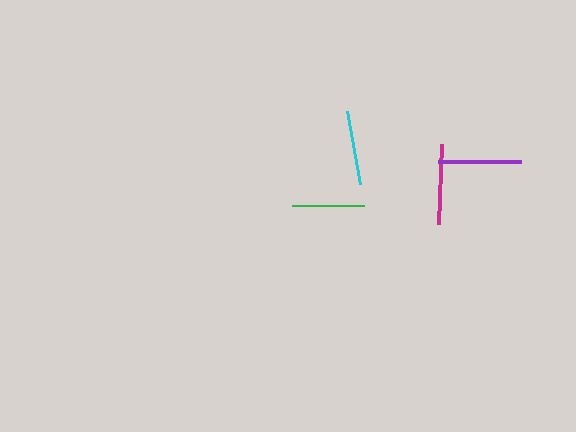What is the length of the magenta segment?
The magenta segment is approximately 81 pixels long.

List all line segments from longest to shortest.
From longest to shortest: purple, magenta, cyan, green.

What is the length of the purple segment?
The purple segment is approximately 83 pixels long.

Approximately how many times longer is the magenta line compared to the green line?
The magenta line is approximately 1.1 times the length of the green line.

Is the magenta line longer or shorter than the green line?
The magenta line is longer than the green line.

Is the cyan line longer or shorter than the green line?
The cyan line is longer than the green line.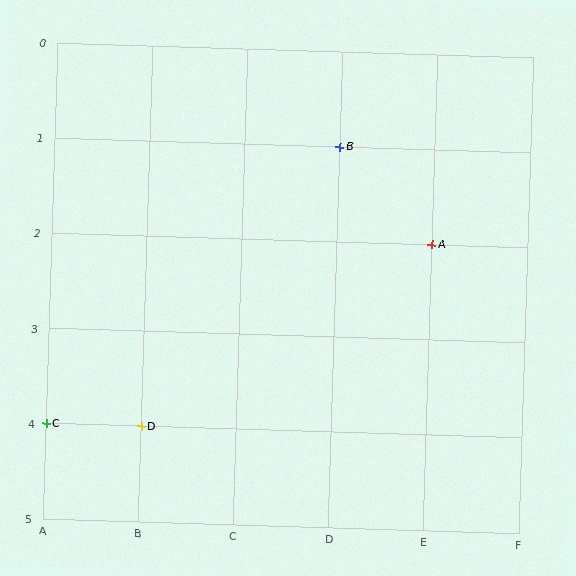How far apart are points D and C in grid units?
Points D and C are 1 column apart.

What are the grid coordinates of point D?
Point D is at grid coordinates (B, 4).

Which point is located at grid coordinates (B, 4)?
Point D is at (B, 4).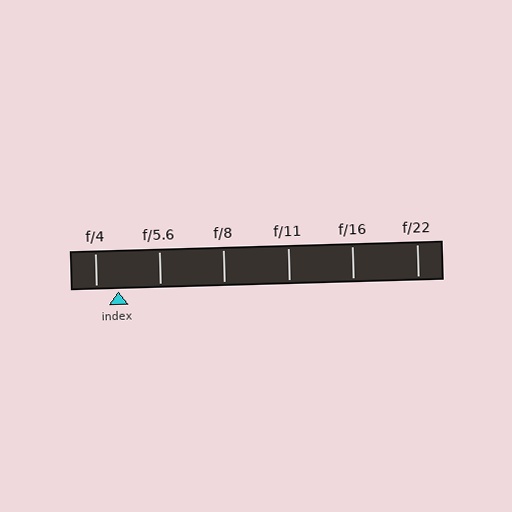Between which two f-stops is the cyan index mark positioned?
The index mark is between f/4 and f/5.6.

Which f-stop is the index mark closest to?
The index mark is closest to f/4.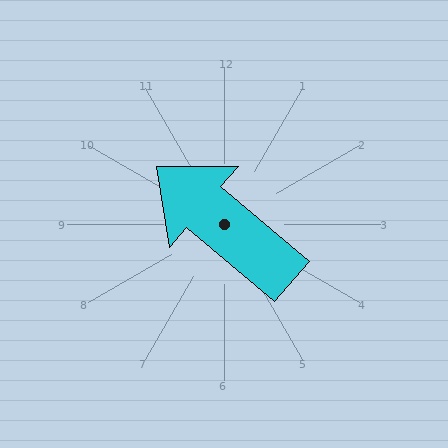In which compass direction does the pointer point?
Northwest.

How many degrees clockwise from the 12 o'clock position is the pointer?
Approximately 310 degrees.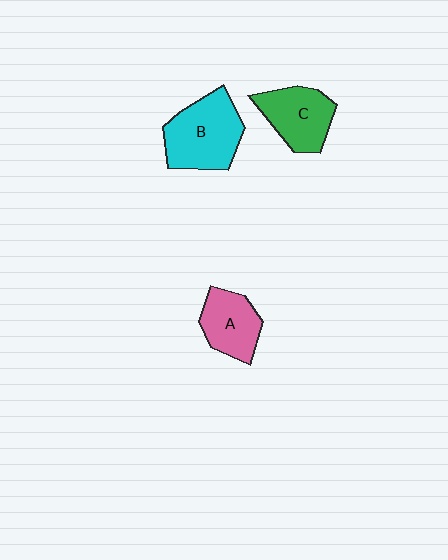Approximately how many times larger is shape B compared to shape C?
Approximately 1.3 times.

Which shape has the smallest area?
Shape A (pink).